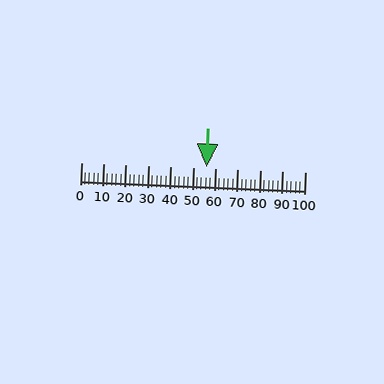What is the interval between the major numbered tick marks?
The major tick marks are spaced 10 units apart.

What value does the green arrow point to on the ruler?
The green arrow points to approximately 56.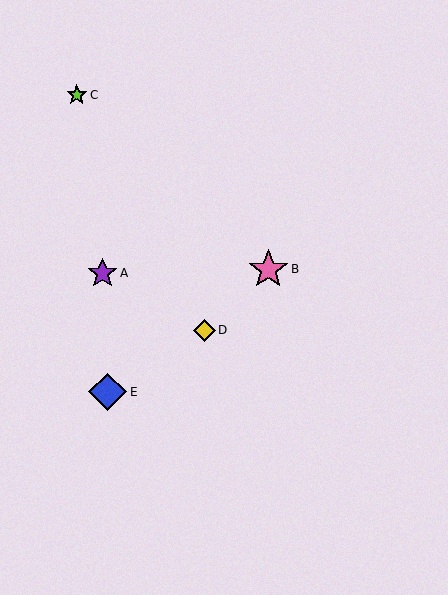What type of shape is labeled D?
Shape D is a yellow diamond.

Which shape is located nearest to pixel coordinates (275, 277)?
The pink star (labeled B) at (268, 269) is nearest to that location.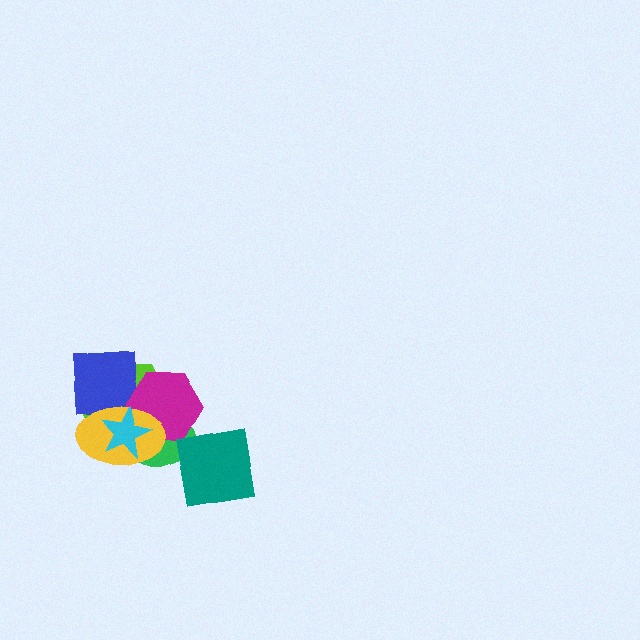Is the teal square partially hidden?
No, no other shape covers it.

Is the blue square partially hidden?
Yes, it is partially covered by another shape.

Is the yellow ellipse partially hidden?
Yes, it is partially covered by another shape.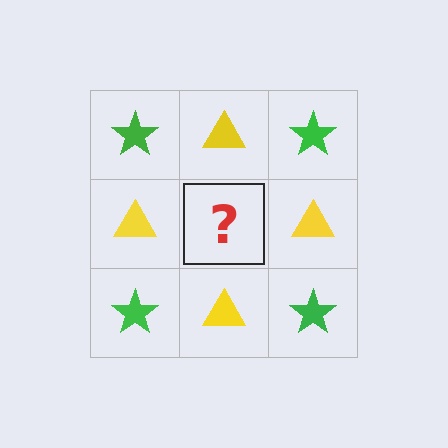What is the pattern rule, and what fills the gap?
The rule is that it alternates green star and yellow triangle in a checkerboard pattern. The gap should be filled with a green star.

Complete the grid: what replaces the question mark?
The question mark should be replaced with a green star.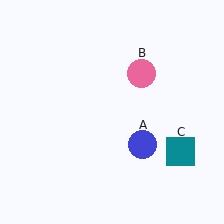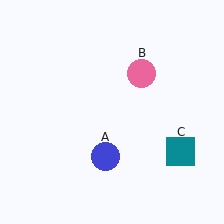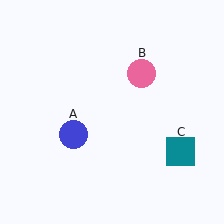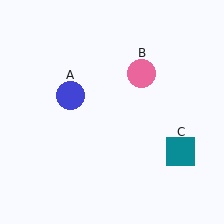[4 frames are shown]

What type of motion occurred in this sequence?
The blue circle (object A) rotated clockwise around the center of the scene.